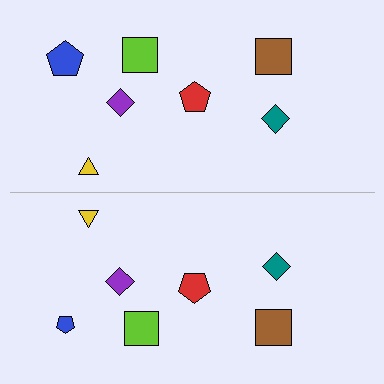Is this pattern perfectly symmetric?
No, the pattern is not perfectly symmetric. The blue pentagon on the bottom side has a different size than its mirror counterpart.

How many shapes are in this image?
There are 14 shapes in this image.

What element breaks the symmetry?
The blue pentagon on the bottom side has a different size than its mirror counterpart.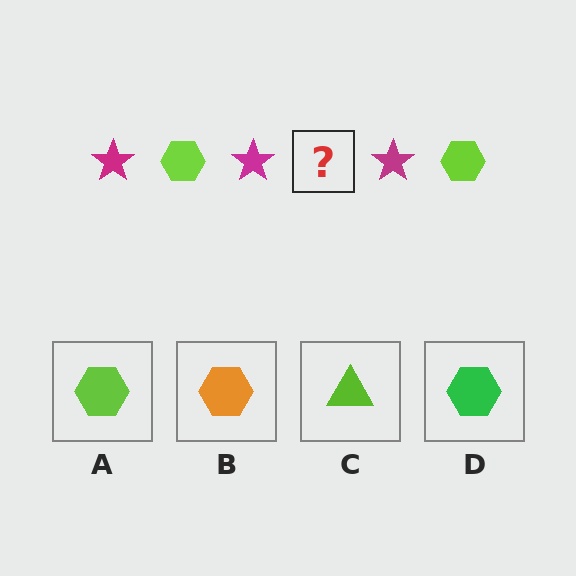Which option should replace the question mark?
Option A.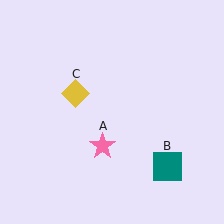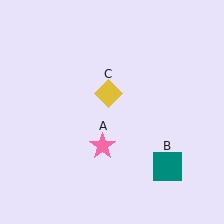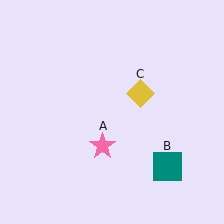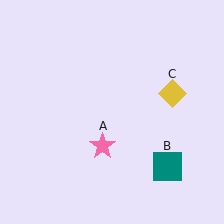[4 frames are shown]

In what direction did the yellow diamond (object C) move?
The yellow diamond (object C) moved right.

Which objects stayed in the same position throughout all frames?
Pink star (object A) and teal square (object B) remained stationary.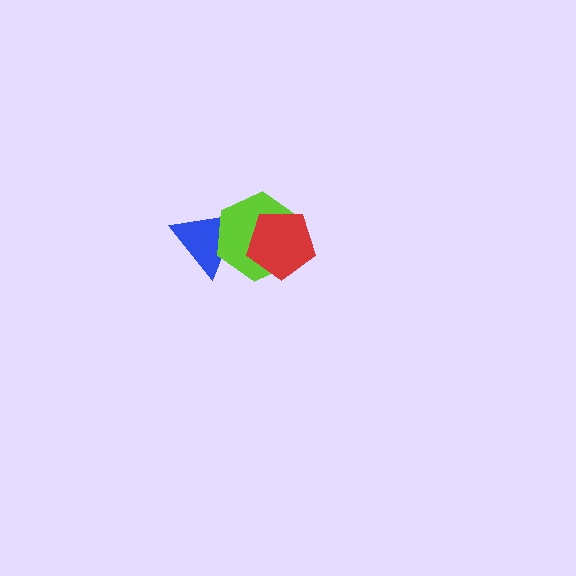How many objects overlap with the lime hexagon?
2 objects overlap with the lime hexagon.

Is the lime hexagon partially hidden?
Yes, it is partially covered by another shape.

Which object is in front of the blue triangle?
The lime hexagon is in front of the blue triangle.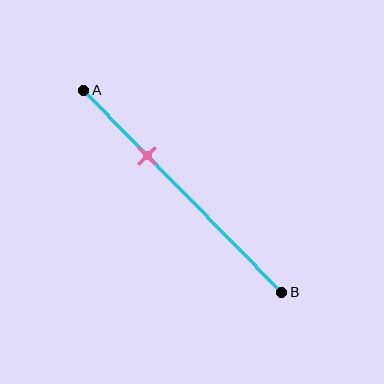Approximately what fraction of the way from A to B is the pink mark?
The pink mark is approximately 30% of the way from A to B.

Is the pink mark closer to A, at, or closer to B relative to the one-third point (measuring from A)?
The pink mark is approximately at the one-third point of segment AB.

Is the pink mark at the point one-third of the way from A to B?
Yes, the mark is approximately at the one-third point.